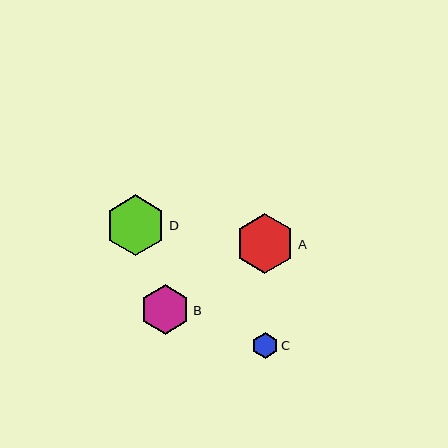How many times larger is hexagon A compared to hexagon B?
Hexagon A is approximately 1.2 times the size of hexagon B.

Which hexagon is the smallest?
Hexagon C is the smallest with a size of approximately 26 pixels.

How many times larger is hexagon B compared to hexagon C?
Hexagon B is approximately 1.9 times the size of hexagon C.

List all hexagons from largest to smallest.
From largest to smallest: D, A, B, C.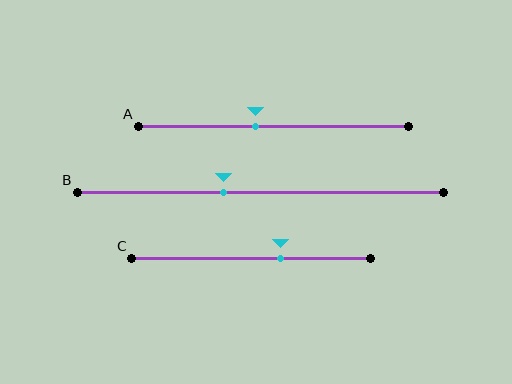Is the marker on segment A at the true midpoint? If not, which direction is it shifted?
No, the marker on segment A is shifted to the left by about 7% of the segment length.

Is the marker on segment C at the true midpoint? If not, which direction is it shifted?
No, the marker on segment C is shifted to the right by about 12% of the segment length.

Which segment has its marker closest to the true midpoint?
Segment A has its marker closest to the true midpoint.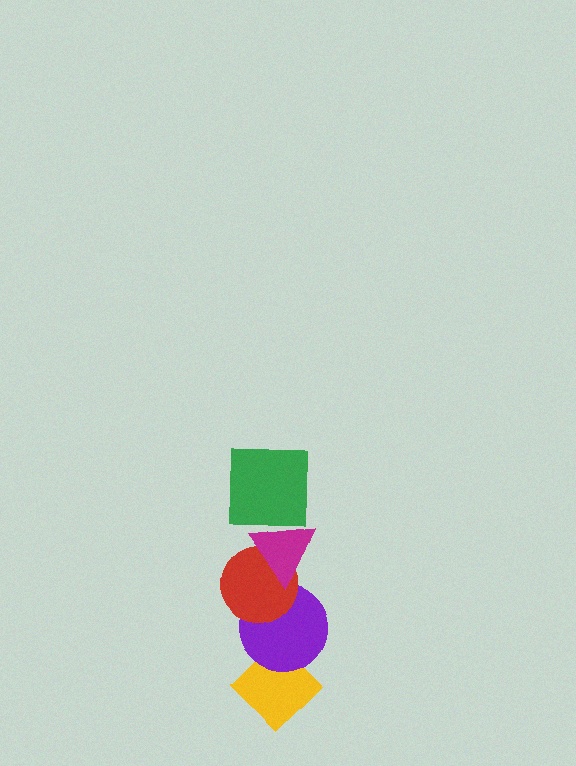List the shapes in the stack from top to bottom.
From top to bottom: the green square, the magenta triangle, the red circle, the purple circle, the yellow diamond.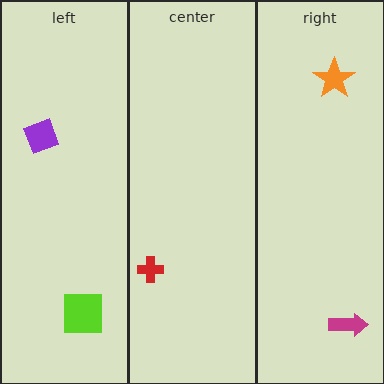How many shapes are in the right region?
2.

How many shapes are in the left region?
2.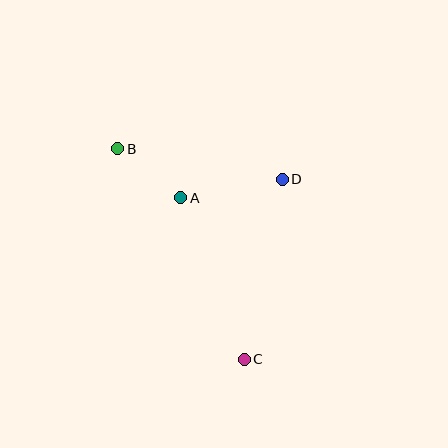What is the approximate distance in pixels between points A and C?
The distance between A and C is approximately 173 pixels.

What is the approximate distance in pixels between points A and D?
The distance between A and D is approximately 103 pixels.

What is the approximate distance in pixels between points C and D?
The distance between C and D is approximately 184 pixels.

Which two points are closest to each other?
Points A and B are closest to each other.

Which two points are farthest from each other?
Points B and C are farthest from each other.